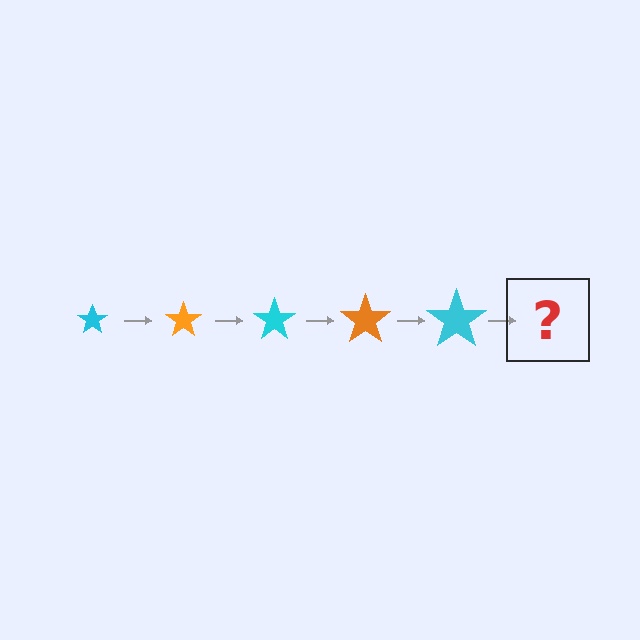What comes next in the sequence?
The next element should be an orange star, larger than the previous one.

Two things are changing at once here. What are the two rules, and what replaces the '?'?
The two rules are that the star grows larger each step and the color cycles through cyan and orange. The '?' should be an orange star, larger than the previous one.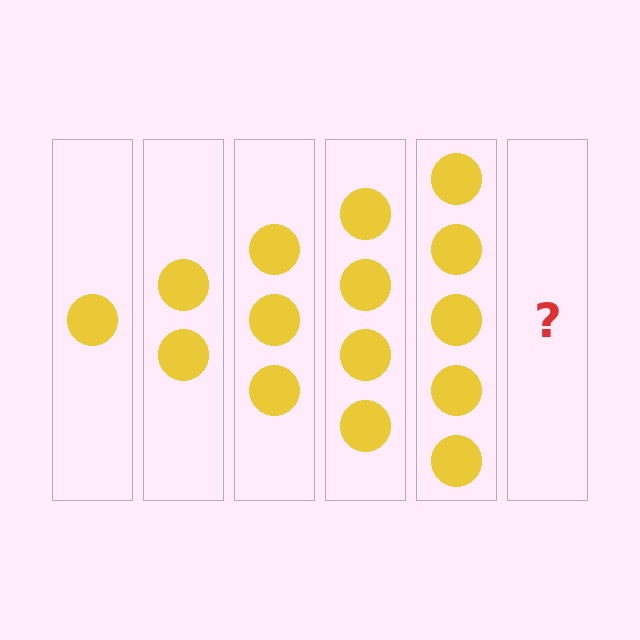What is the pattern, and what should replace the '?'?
The pattern is that each step adds one more circle. The '?' should be 6 circles.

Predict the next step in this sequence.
The next step is 6 circles.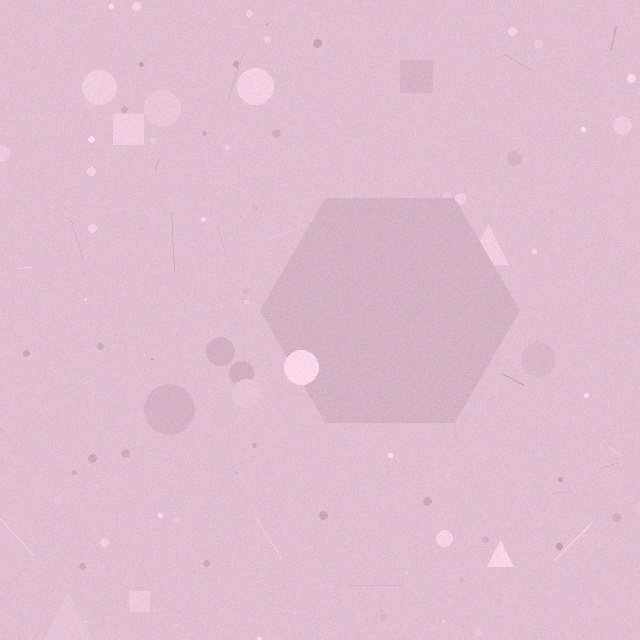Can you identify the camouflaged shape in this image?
The camouflaged shape is a hexagon.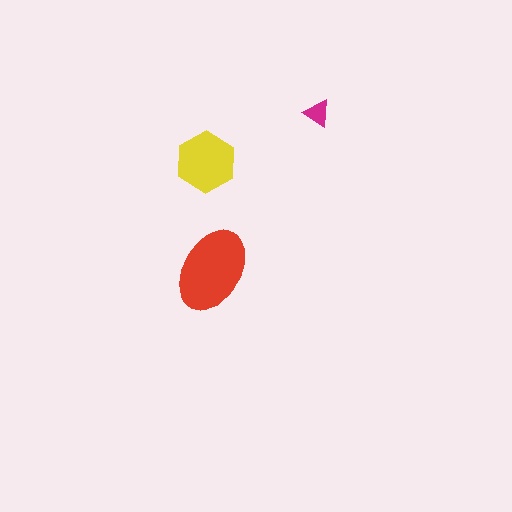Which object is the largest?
The red ellipse.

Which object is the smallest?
The magenta triangle.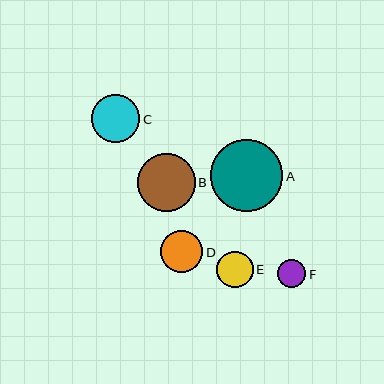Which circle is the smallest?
Circle F is the smallest with a size of approximately 28 pixels.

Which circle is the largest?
Circle A is the largest with a size of approximately 73 pixels.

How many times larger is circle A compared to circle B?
Circle A is approximately 1.3 times the size of circle B.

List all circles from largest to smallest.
From largest to smallest: A, B, C, D, E, F.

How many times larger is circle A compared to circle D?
Circle A is approximately 1.7 times the size of circle D.